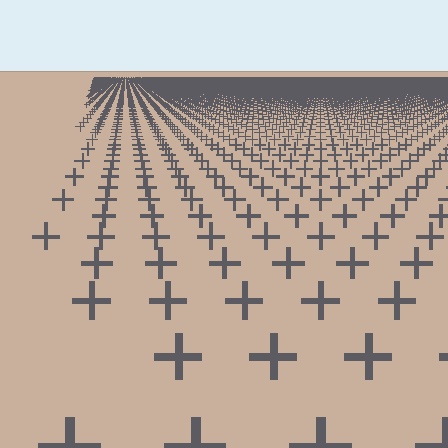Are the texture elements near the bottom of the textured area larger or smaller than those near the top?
Larger. Near the bottom, elements are closer to the viewer and appear at a bigger on-screen size.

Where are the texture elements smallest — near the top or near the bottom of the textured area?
Near the top.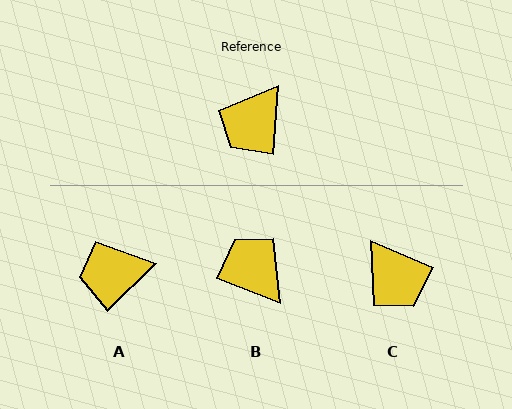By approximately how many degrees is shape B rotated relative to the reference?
Approximately 107 degrees clockwise.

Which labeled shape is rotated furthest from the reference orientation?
B, about 107 degrees away.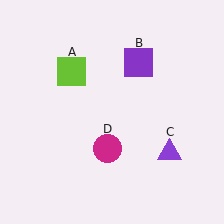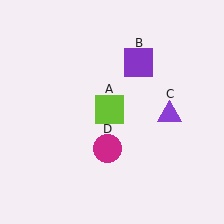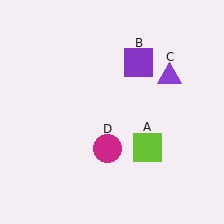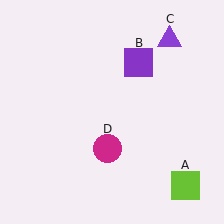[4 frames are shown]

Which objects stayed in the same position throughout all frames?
Purple square (object B) and magenta circle (object D) remained stationary.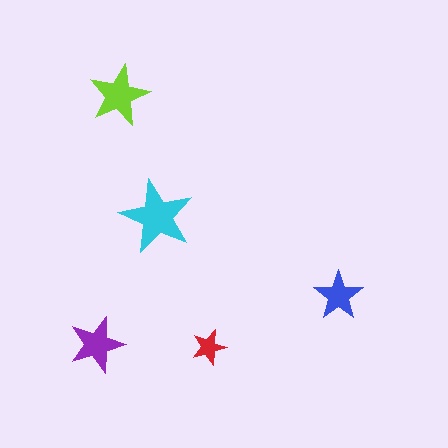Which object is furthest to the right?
The blue star is rightmost.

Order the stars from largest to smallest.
the cyan one, the lime one, the purple one, the blue one, the red one.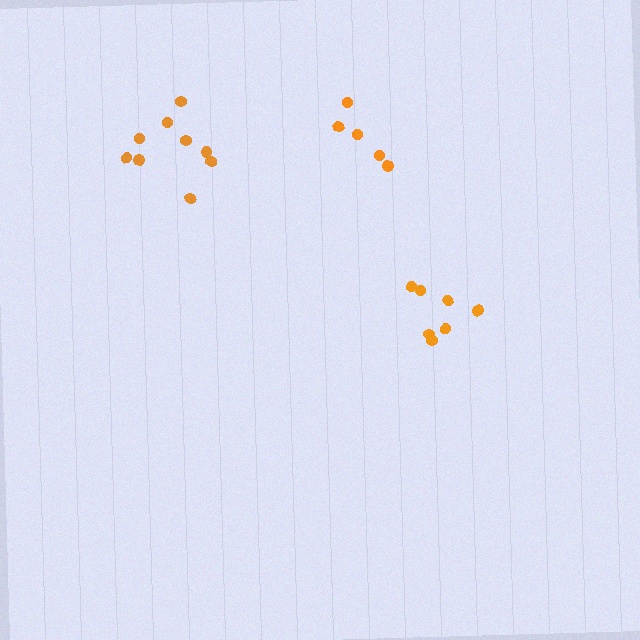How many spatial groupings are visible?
There are 3 spatial groupings.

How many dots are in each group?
Group 1: 9 dots, Group 2: 7 dots, Group 3: 5 dots (21 total).